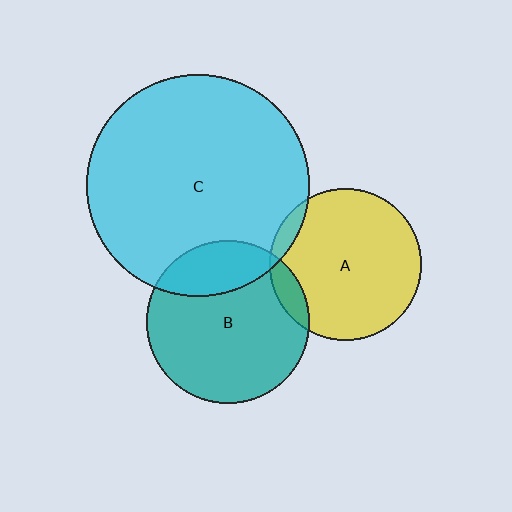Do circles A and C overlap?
Yes.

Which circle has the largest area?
Circle C (cyan).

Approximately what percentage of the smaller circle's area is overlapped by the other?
Approximately 5%.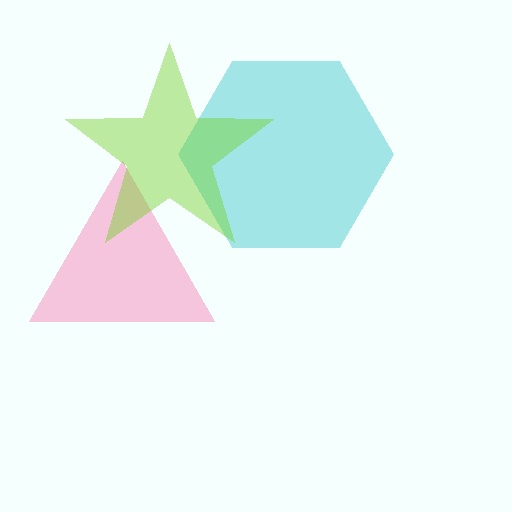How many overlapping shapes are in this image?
There are 3 overlapping shapes in the image.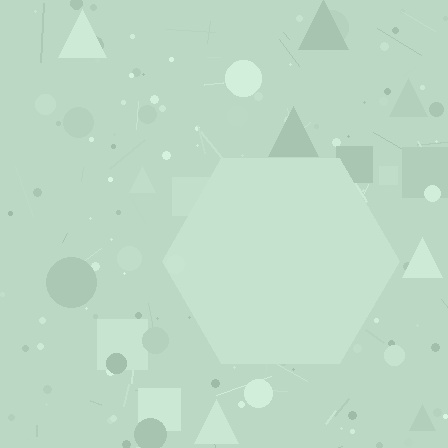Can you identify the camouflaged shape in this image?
The camouflaged shape is a hexagon.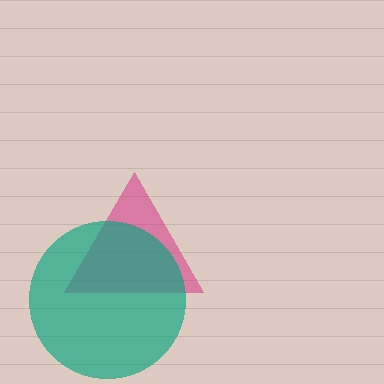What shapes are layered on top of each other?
The layered shapes are: a magenta triangle, a teal circle.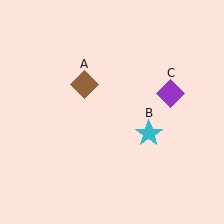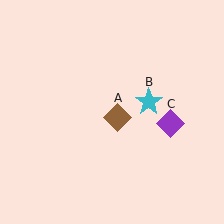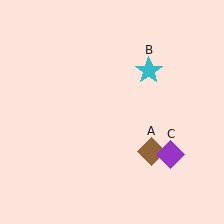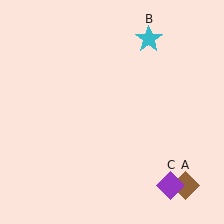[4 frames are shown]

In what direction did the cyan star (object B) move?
The cyan star (object B) moved up.